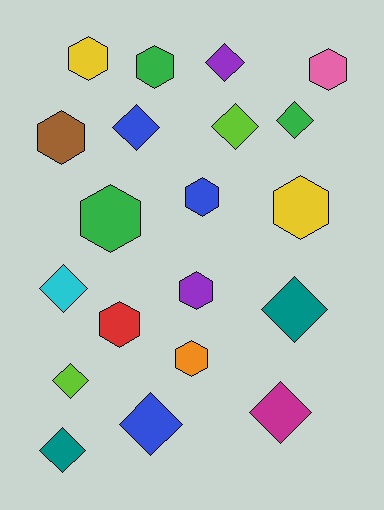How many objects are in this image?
There are 20 objects.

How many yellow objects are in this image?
There are 2 yellow objects.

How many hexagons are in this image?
There are 10 hexagons.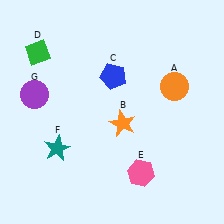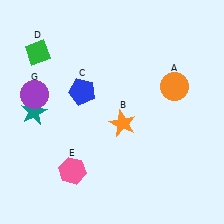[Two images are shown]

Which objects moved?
The objects that moved are: the blue pentagon (C), the pink hexagon (E), the teal star (F).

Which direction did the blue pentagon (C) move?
The blue pentagon (C) moved left.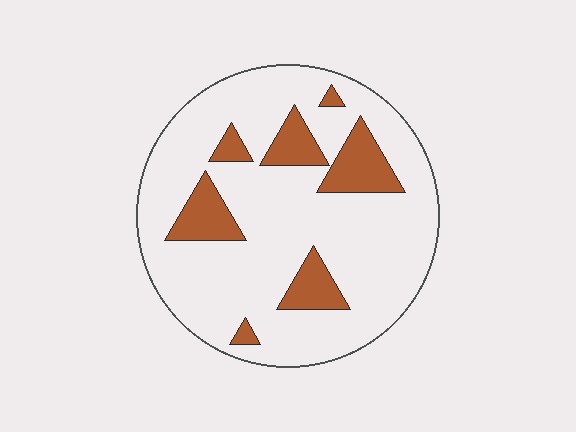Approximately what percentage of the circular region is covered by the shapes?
Approximately 20%.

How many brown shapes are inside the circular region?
7.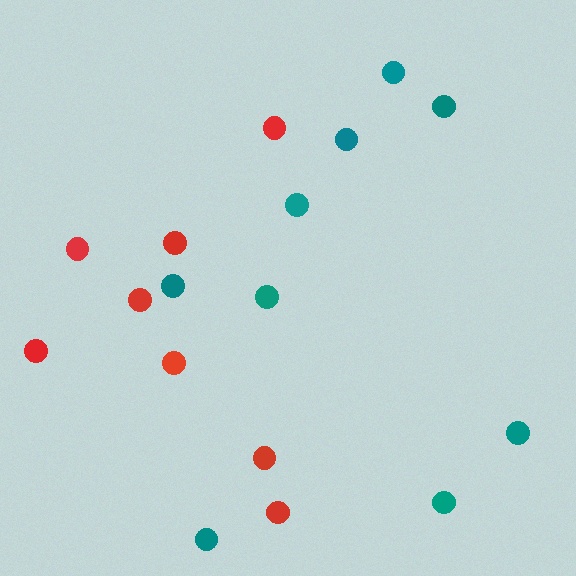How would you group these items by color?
There are 2 groups: one group of red circles (8) and one group of teal circles (9).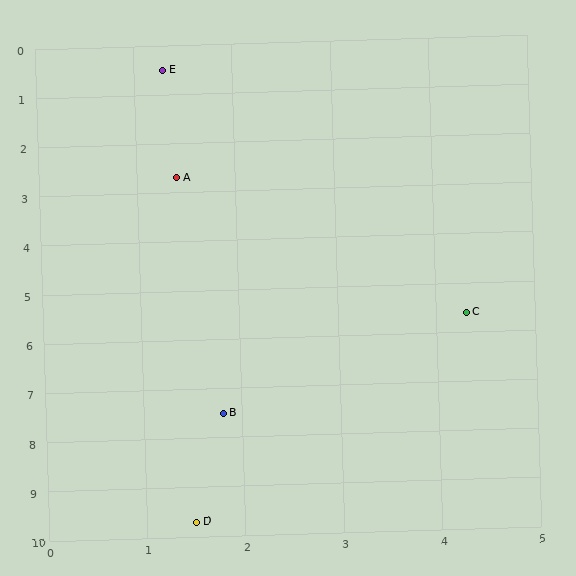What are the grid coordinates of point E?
Point E is at approximately (1.3, 0.5).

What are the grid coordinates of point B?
Point B is at approximately (1.8, 7.5).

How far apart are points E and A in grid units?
Points E and A are about 2.2 grid units apart.